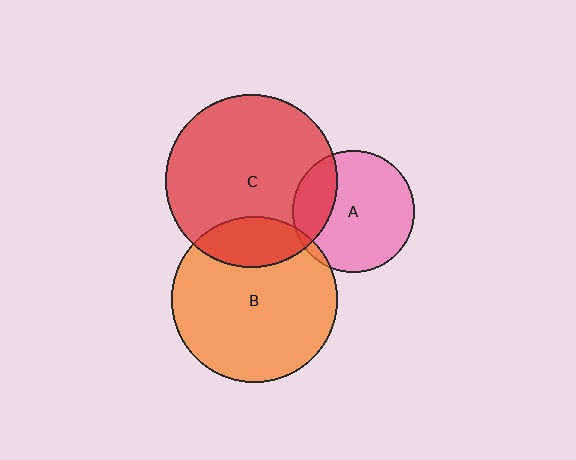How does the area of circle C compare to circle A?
Approximately 2.0 times.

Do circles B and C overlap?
Yes.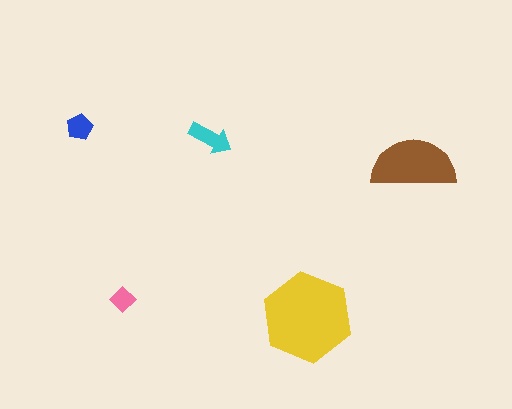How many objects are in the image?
There are 5 objects in the image.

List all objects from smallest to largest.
The pink diamond, the blue pentagon, the cyan arrow, the brown semicircle, the yellow hexagon.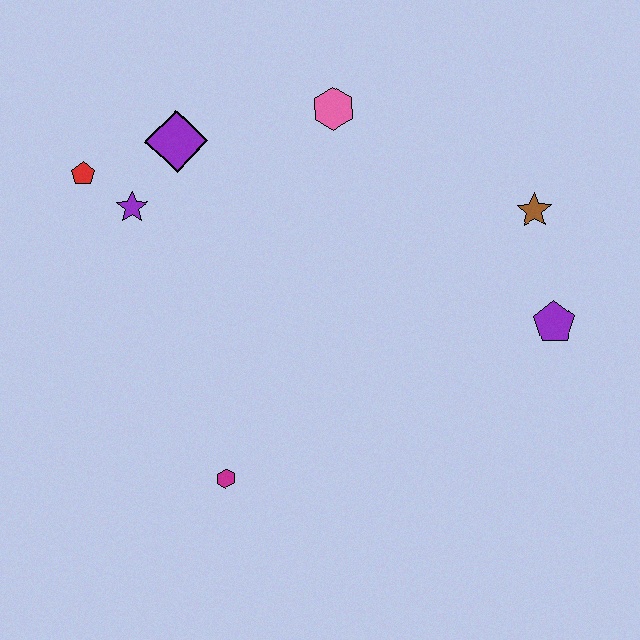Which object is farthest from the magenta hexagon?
The brown star is farthest from the magenta hexagon.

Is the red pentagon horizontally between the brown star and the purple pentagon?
No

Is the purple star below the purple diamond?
Yes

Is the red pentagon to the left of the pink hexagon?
Yes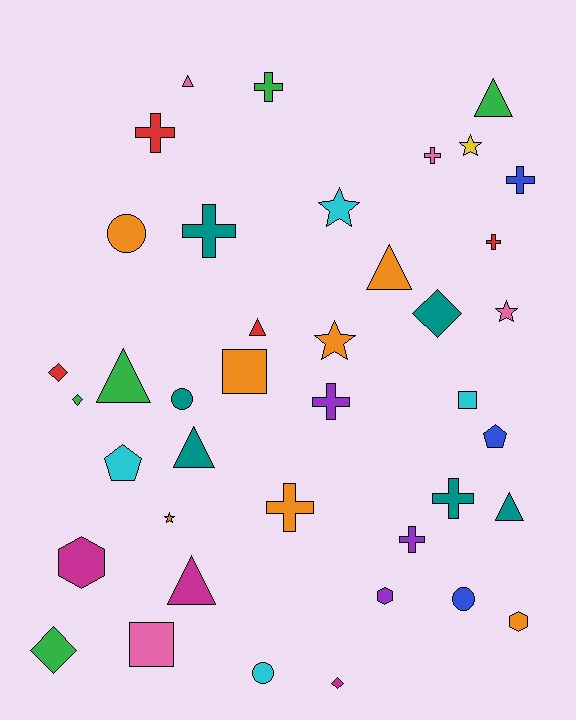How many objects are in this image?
There are 40 objects.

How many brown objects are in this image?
There are no brown objects.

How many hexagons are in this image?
There are 3 hexagons.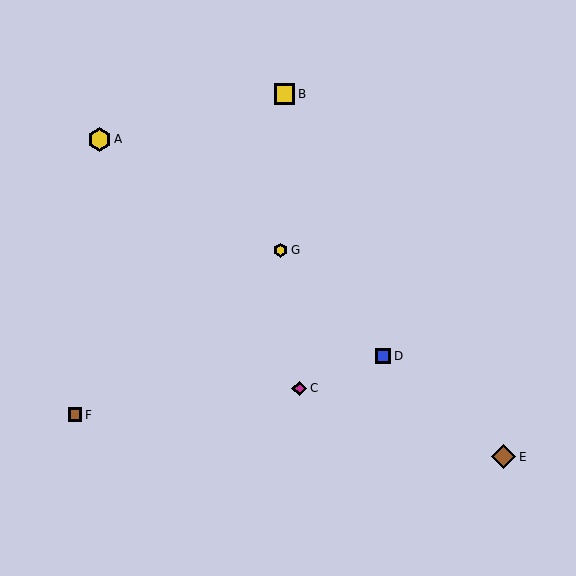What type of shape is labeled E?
Shape E is a brown diamond.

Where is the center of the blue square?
The center of the blue square is at (383, 356).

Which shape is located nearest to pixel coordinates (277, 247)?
The yellow hexagon (labeled G) at (281, 250) is nearest to that location.